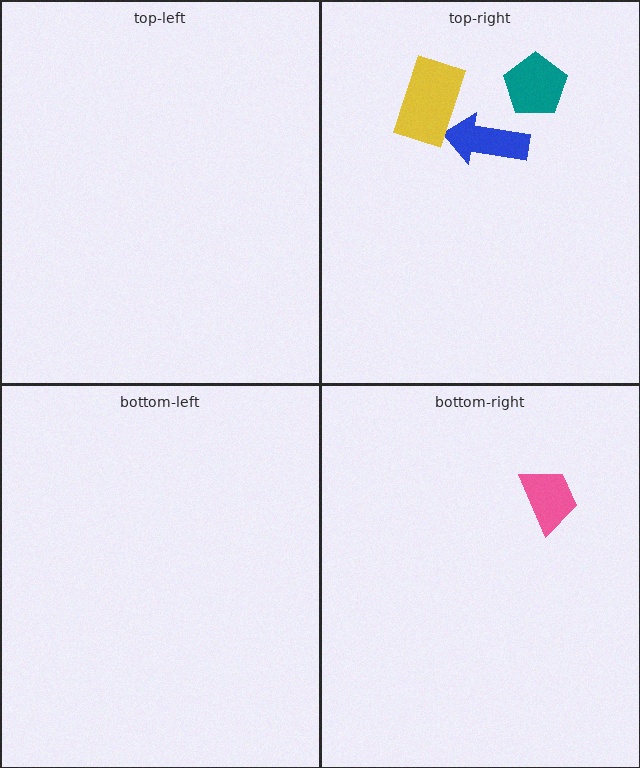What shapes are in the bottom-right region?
The pink trapezoid.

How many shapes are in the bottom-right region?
1.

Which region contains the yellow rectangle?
The top-right region.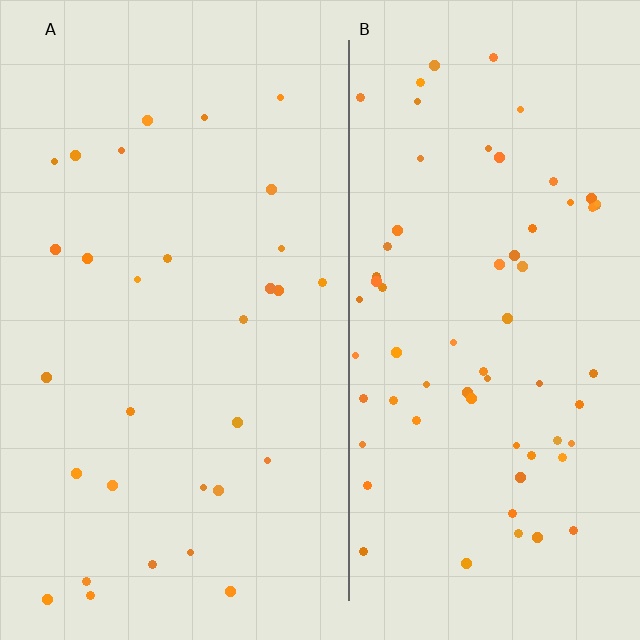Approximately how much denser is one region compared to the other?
Approximately 2.2× — region B over region A.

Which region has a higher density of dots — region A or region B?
B (the right).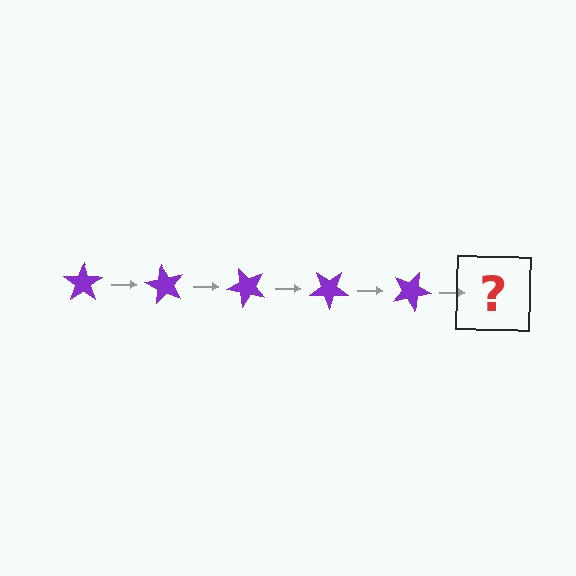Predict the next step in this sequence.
The next step is a purple star rotated 300 degrees.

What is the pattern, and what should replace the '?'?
The pattern is that the star rotates 60 degrees each step. The '?' should be a purple star rotated 300 degrees.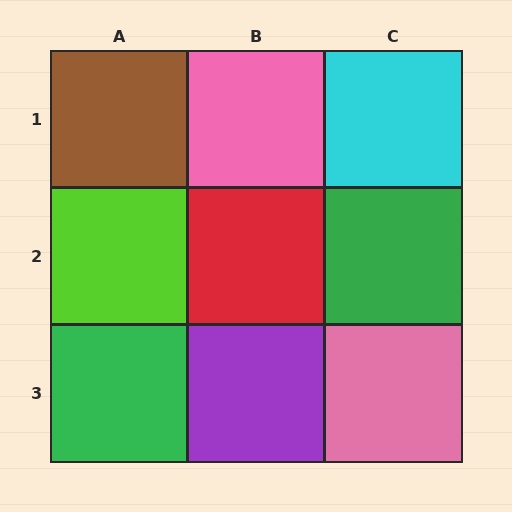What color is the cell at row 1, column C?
Cyan.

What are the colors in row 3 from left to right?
Green, purple, pink.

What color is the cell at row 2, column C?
Green.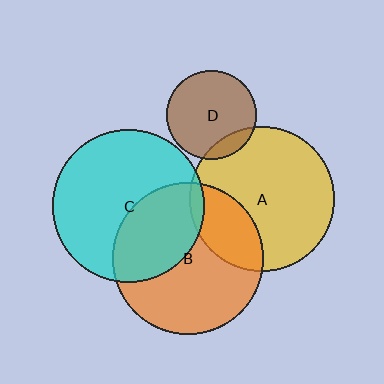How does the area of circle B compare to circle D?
Approximately 2.9 times.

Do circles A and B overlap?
Yes.